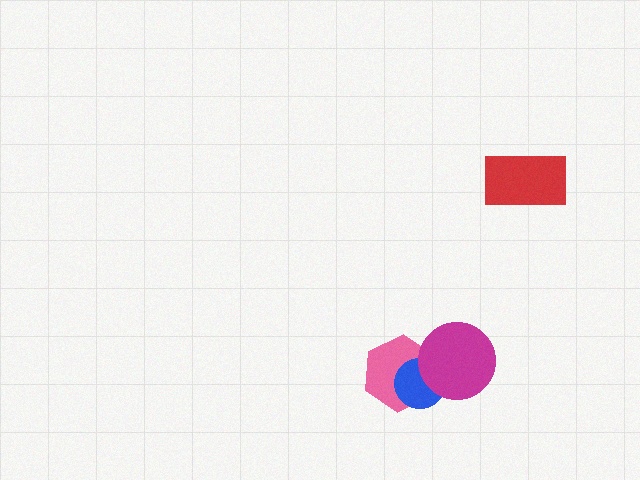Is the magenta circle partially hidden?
No, no other shape covers it.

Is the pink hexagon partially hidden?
Yes, it is partially covered by another shape.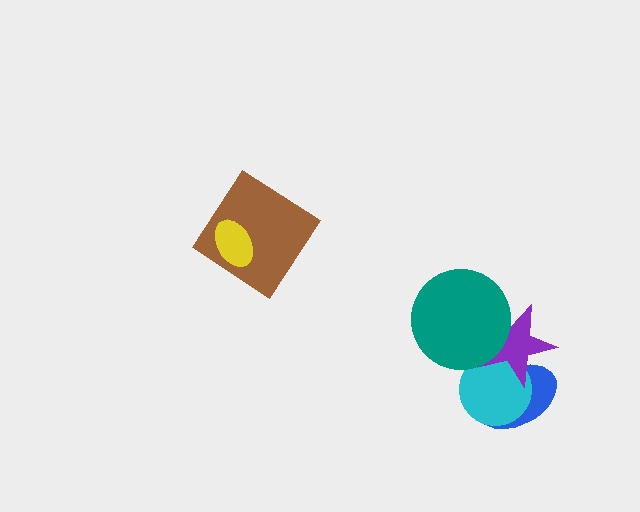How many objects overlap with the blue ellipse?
2 objects overlap with the blue ellipse.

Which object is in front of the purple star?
The teal circle is in front of the purple star.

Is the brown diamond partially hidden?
Yes, it is partially covered by another shape.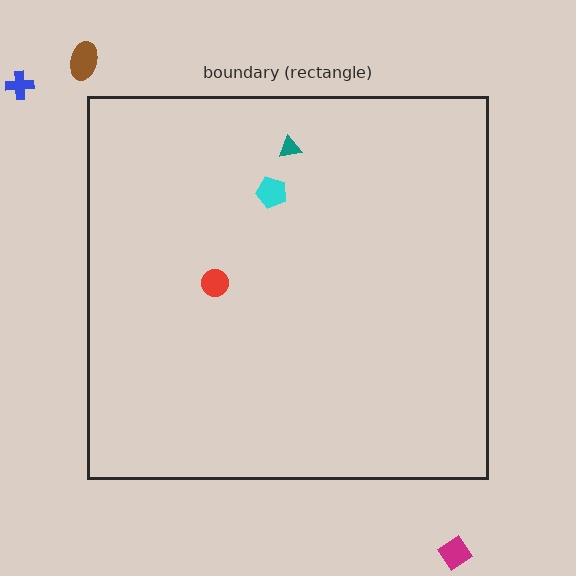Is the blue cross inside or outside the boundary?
Outside.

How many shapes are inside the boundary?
3 inside, 3 outside.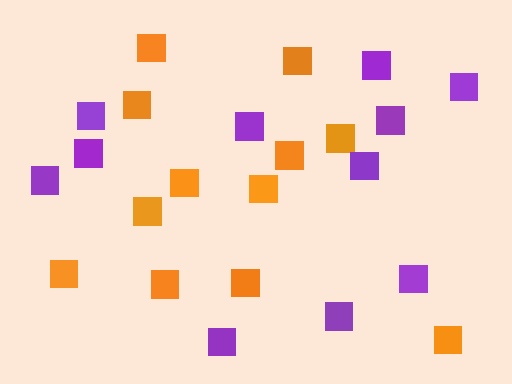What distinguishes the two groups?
There are 2 groups: one group of orange squares (12) and one group of purple squares (11).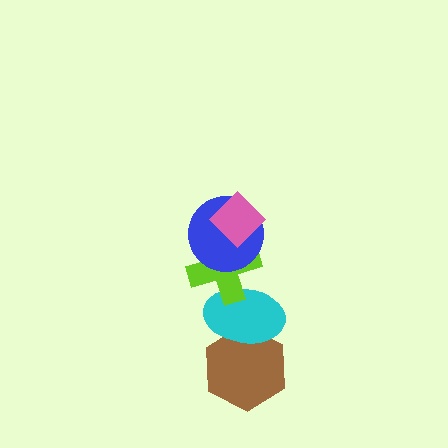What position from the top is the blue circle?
The blue circle is 2nd from the top.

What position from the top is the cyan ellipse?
The cyan ellipse is 4th from the top.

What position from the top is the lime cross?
The lime cross is 3rd from the top.